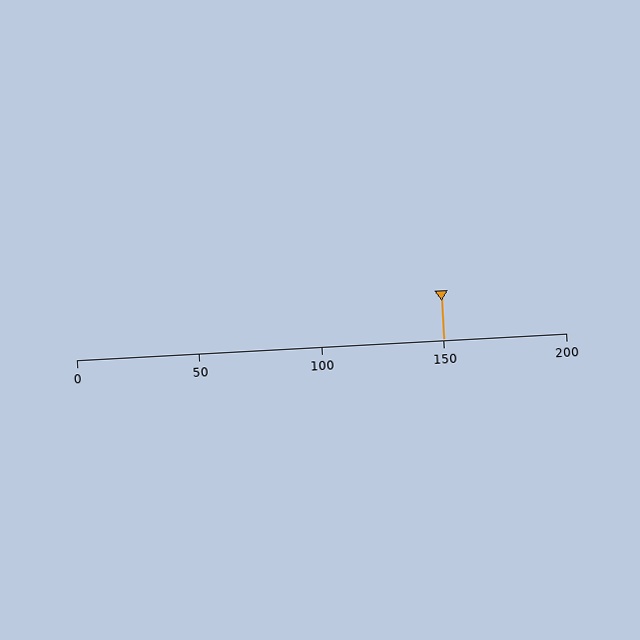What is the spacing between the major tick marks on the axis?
The major ticks are spaced 50 apart.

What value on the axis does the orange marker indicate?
The marker indicates approximately 150.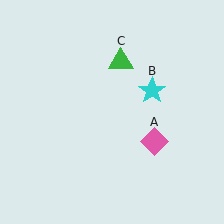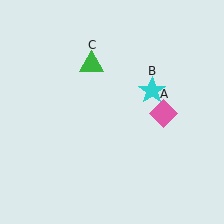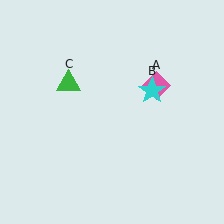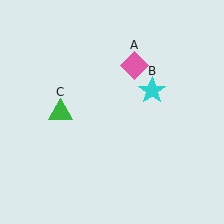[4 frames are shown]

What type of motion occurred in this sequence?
The pink diamond (object A), green triangle (object C) rotated counterclockwise around the center of the scene.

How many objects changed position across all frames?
2 objects changed position: pink diamond (object A), green triangle (object C).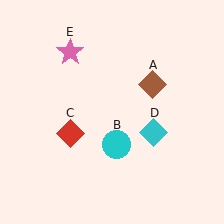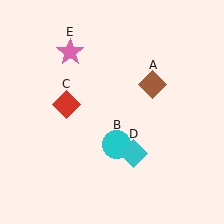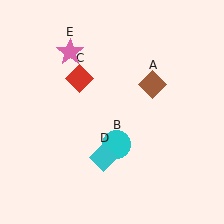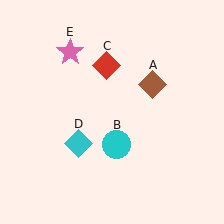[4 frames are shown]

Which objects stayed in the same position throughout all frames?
Brown diamond (object A) and cyan circle (object B) and pink star (object E) remained stationary.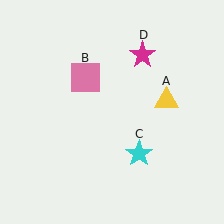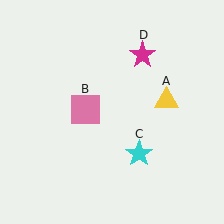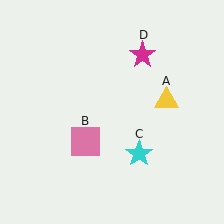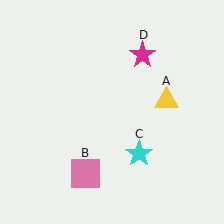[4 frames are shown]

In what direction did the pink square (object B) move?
The pink square (object B) moved down.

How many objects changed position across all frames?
1 object changed position: pink square (object B).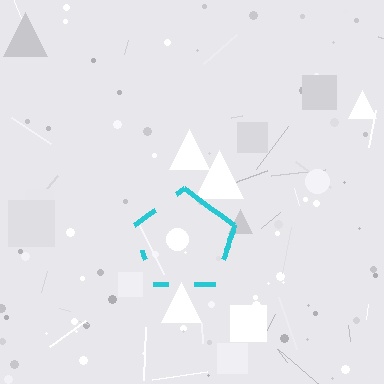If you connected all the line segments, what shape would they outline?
They would outline a pentagon.